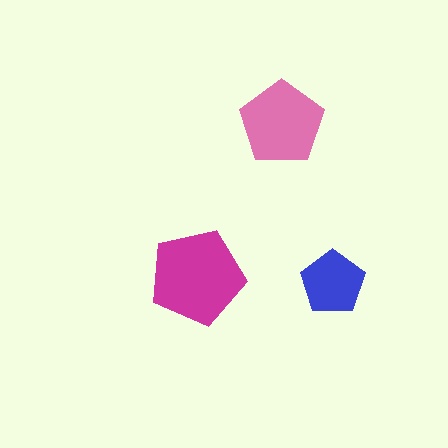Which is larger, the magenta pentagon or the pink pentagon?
The magenta one.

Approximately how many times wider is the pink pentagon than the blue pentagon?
About 1.5 times wider.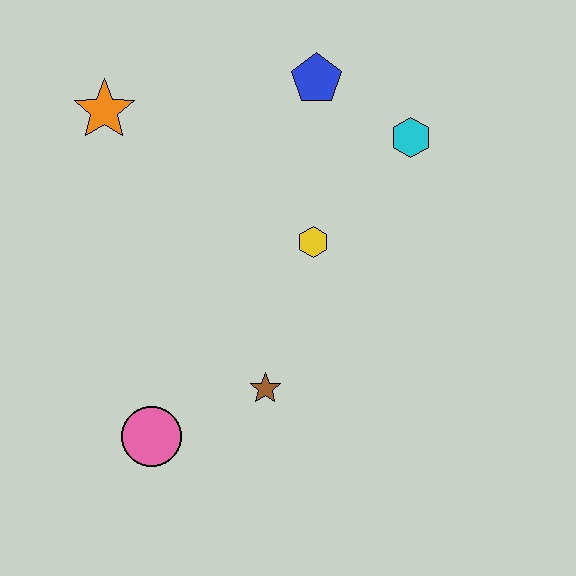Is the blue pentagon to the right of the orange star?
Yes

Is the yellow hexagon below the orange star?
Yes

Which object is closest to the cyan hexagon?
The blue pentagon is closest to the cyan hexagon.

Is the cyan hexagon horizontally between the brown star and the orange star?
No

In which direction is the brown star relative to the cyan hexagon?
The brown star is below the cyan hexagon.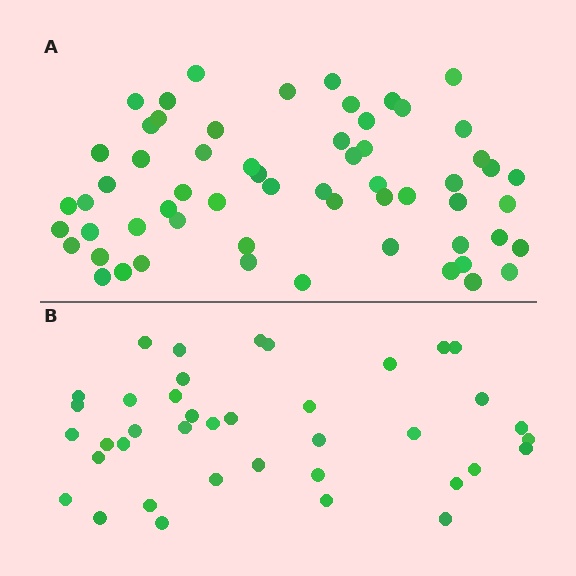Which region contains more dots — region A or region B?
Region A (the top region) has more dots.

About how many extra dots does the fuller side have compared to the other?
Region A has approximately 20 more dots than region B.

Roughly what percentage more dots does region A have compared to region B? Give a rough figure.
About 55% more.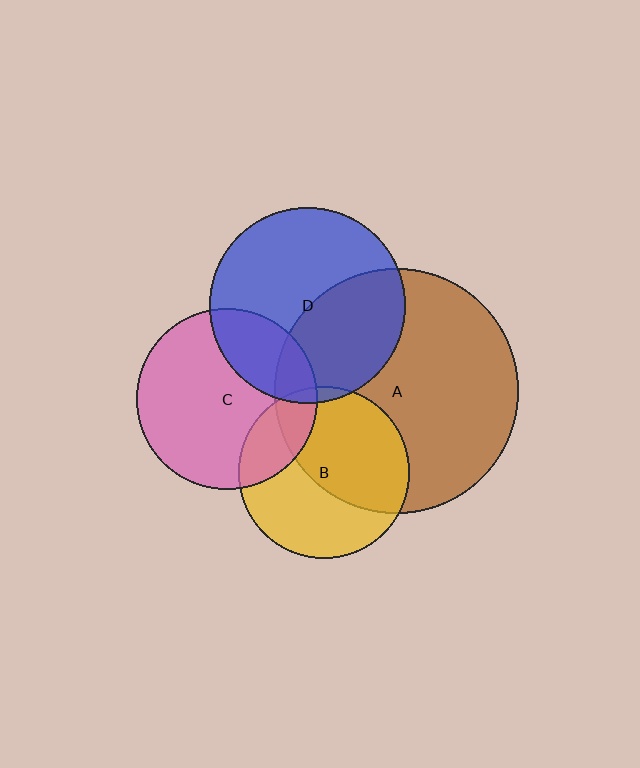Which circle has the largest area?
Circle A (brown).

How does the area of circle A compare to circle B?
Approximately 2.0 times.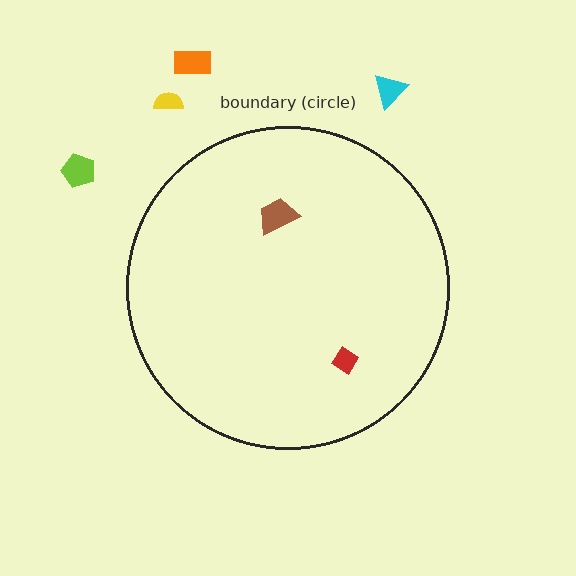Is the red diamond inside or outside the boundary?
Inside.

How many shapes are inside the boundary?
2 inside, 4 outside.